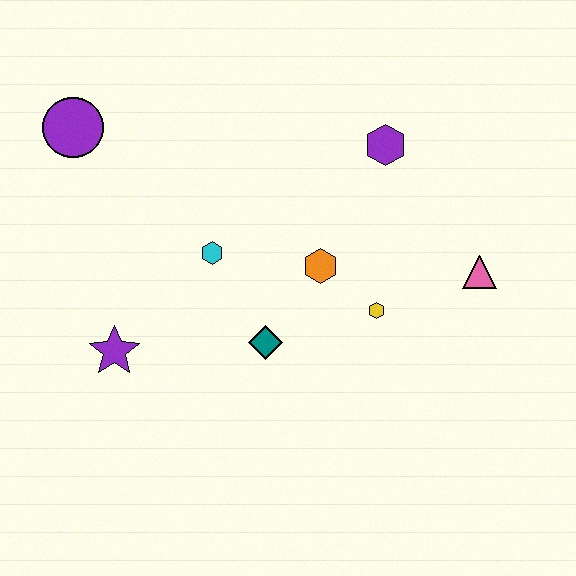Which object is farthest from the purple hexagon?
The purple star is farthest from the purple hexagon.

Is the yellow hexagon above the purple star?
Yes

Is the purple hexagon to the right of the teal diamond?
Yes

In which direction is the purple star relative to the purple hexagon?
The purple star is to the left of the purple hexagon.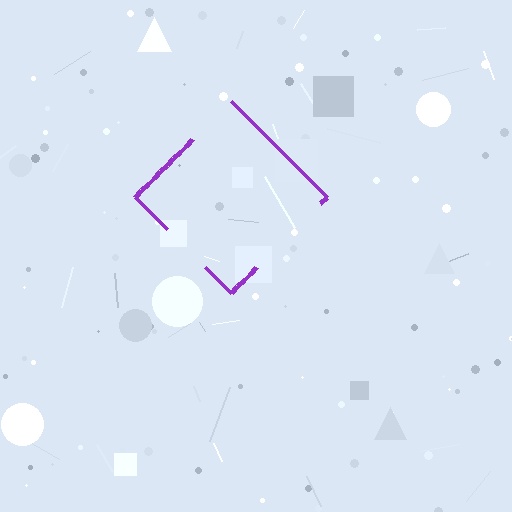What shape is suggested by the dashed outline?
The dashed outline suggests a diamond.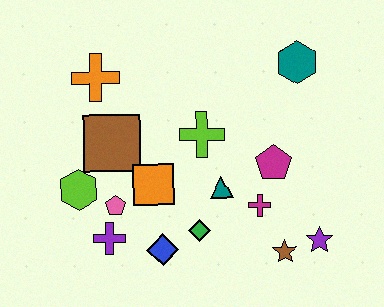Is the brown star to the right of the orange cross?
Yes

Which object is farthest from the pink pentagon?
The teal hexagon is farthest from the pink pentagon.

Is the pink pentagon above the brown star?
Yes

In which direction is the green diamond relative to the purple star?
The green diamond is to the left of the purple star.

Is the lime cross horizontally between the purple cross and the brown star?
Yes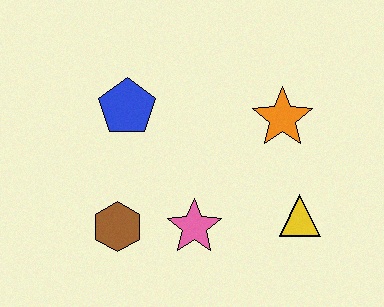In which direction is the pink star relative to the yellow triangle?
The pink star is to the left of the yellow triangle.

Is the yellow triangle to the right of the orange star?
Yes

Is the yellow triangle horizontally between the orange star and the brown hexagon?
No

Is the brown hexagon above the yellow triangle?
No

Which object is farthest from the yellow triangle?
The blue pentagon is farthest from the yellow triangle.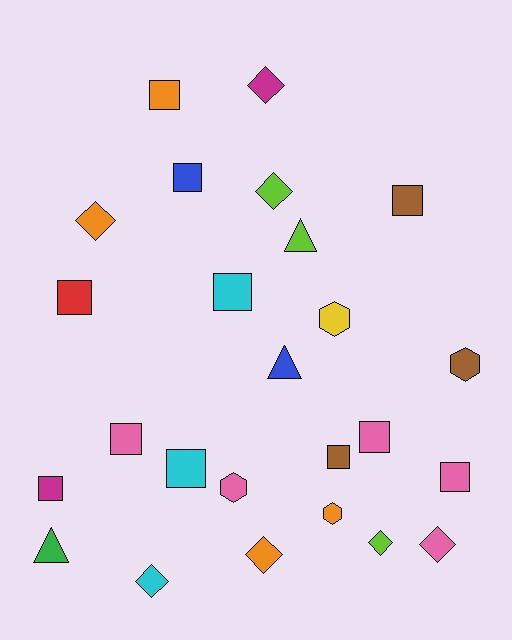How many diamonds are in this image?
There are 7 diamonds.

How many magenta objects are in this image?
There are 2 magenta objects.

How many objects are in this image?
There are 25 objects.